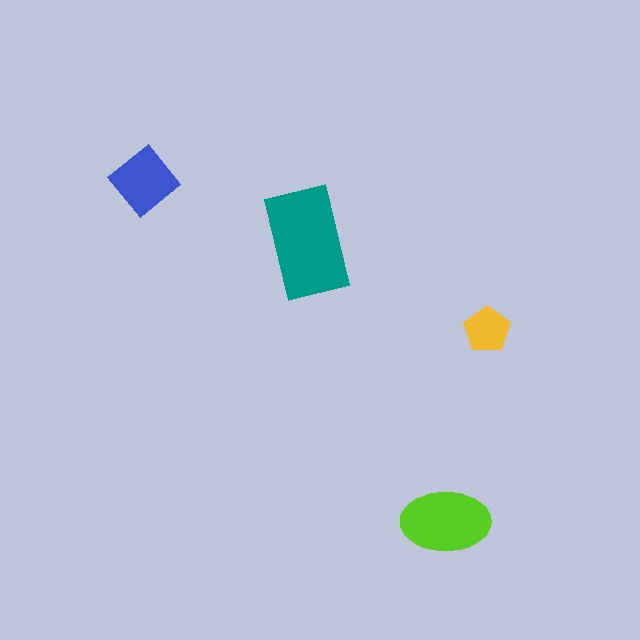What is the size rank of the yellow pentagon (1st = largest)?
4th.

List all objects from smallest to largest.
The yellow pentagon, the blue diamond, the lime ellipse, the teal rectangle.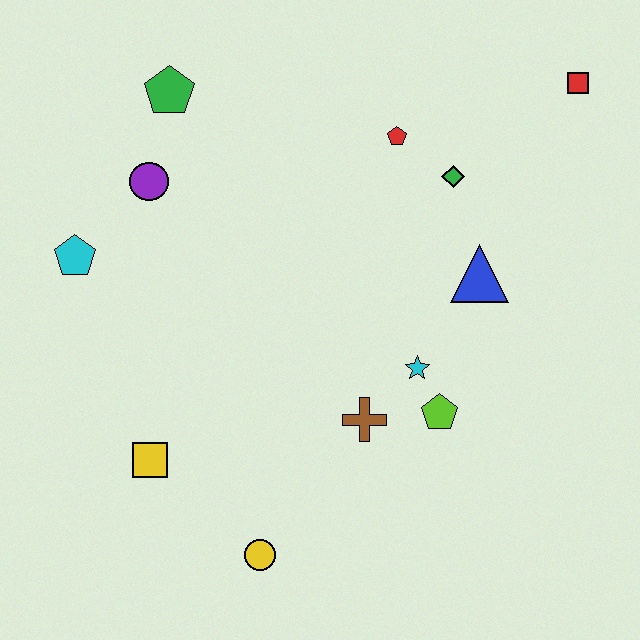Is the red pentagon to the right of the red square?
No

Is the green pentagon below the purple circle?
No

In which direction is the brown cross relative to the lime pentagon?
The brown cross is to the left of the lime pentagon.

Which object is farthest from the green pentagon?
The yellow circle is farthest from the green pentagon.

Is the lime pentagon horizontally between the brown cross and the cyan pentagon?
No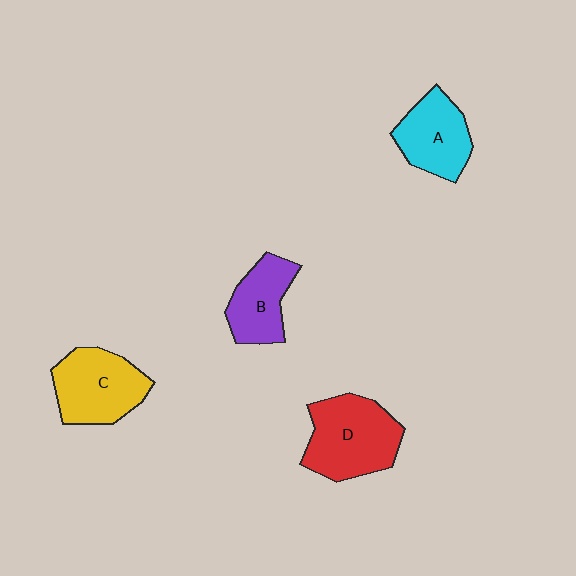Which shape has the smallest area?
Shape B (purple).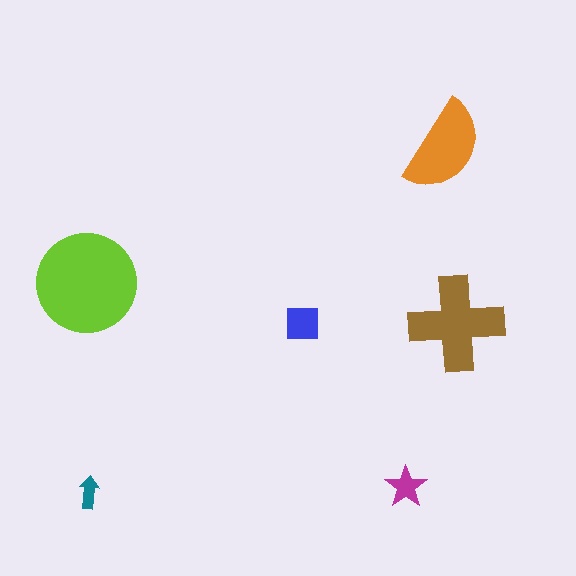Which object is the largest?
The lime circle.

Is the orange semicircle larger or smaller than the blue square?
Larger.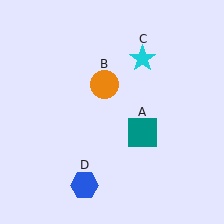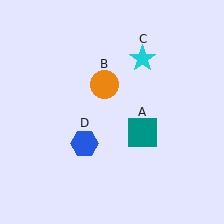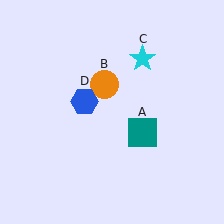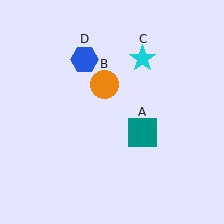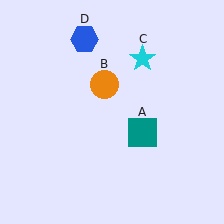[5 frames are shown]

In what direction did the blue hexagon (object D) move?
The blue hexagon (object D) moved up.